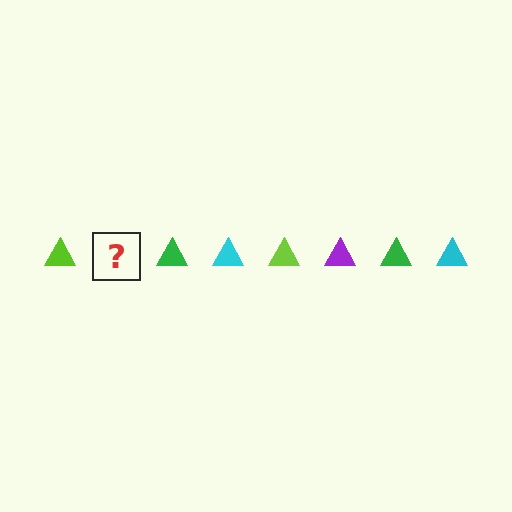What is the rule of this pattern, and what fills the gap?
The rule is that the pattern cycles through lime, purple, green, cyan triangles. The gap should be filled with a purple triangle.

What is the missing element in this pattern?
The missing element is a purple triangle.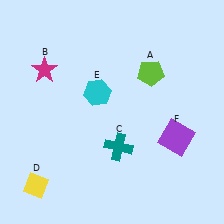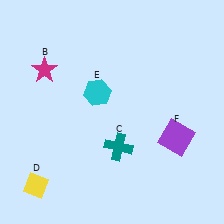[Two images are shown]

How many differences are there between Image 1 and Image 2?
There is 1 difference between the two images.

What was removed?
The lime pentagon (A) was removed in Image 2.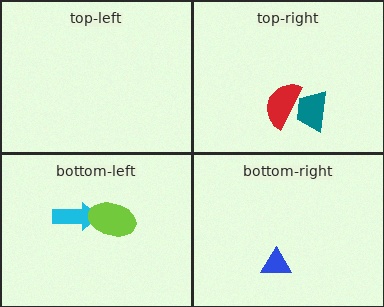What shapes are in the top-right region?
The teal trapezoid, the red semicircle.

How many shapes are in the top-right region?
2.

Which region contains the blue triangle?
The bottom-right region.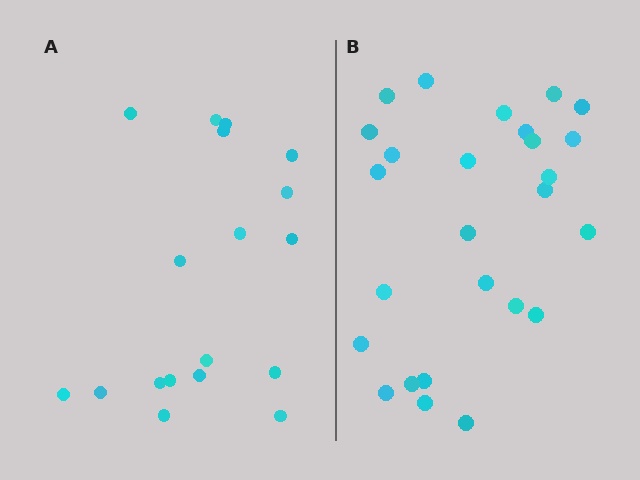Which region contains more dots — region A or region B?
Region B (the right region) has more dots.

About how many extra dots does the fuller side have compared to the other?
Region B has roughly 8 or so more dots than region A.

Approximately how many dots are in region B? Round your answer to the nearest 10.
About 30 dots. (The exact count is 26, which rounds to 30.)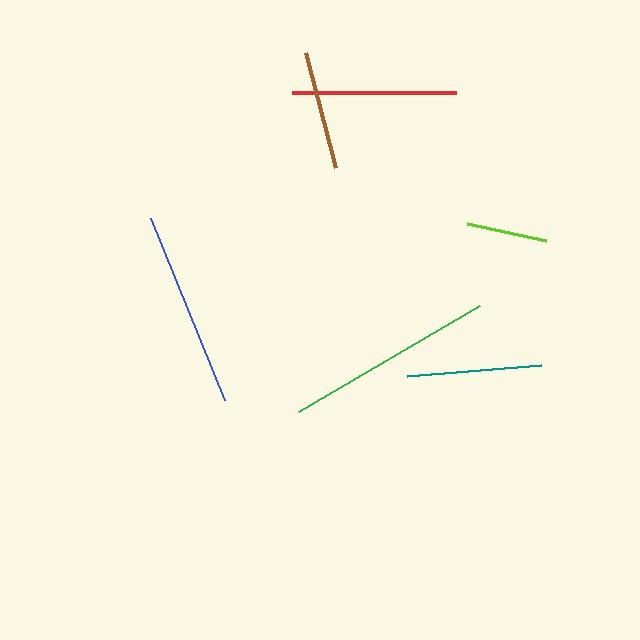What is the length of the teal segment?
The teal segment is approximately 134 pixels long.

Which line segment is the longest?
The green line is the longest at approximately 210 pixels.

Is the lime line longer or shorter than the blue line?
The blue line is longer than the lime line.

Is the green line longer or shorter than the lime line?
The green line is longer than the lime line.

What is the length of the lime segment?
The lime segment is approximately 80 pixels long.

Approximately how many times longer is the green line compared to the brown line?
The green line is approximately 1.8 times the length of the brown line.